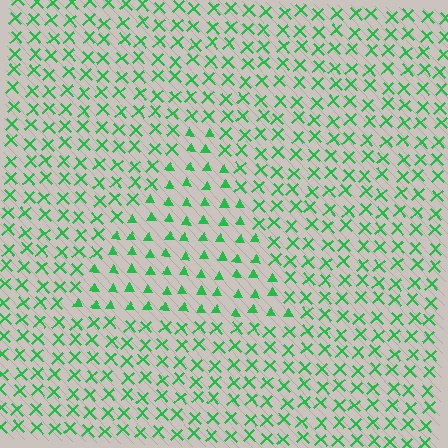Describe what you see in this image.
The image is filled with small green elements arranged in a uniform grid. A triangle-shaped region contains triangles, while the surrounding area contains X marks. The boundary is defined purely by the change in element shape.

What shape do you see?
I see a triangle.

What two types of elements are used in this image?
The image uses triangles inside the triangle region and X marks outside it.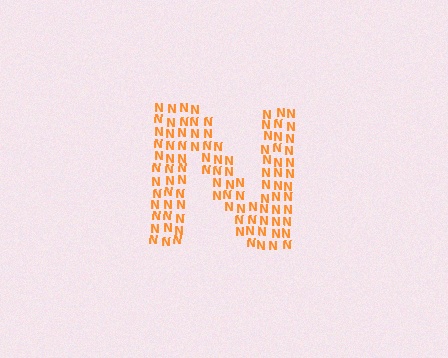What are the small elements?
The small elements are letter N's.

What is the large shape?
The large shape is the letter N.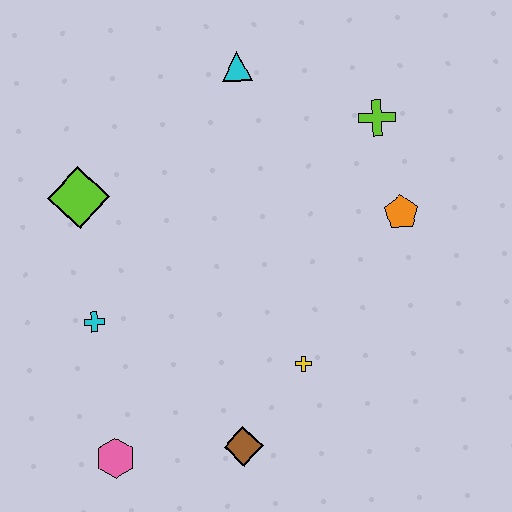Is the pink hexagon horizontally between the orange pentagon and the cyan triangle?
No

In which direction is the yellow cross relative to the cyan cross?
The yellow cross is to the right of the cyan cross.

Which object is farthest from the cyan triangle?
The pink hexagon is farthest from the cyan triangle.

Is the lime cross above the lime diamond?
Yes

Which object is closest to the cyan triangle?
The lime cross is closest to the cyan triangle.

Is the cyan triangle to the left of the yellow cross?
Yes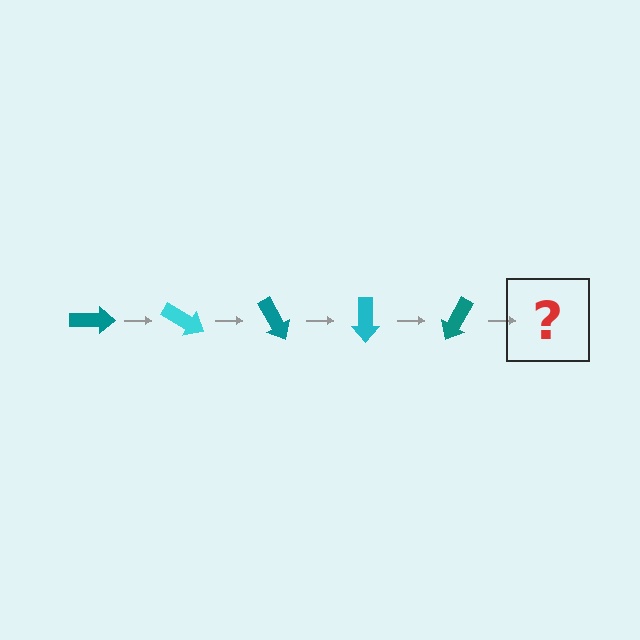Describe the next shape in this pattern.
It should be a cyan arrow, rotated 150 degrees from the start.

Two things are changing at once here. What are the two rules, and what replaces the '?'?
The two rules are that it rotates 30 degrees each step and the color cycles through teal and cyan. The '?' should be a cyan arrow, rotated 150 degrees from the start.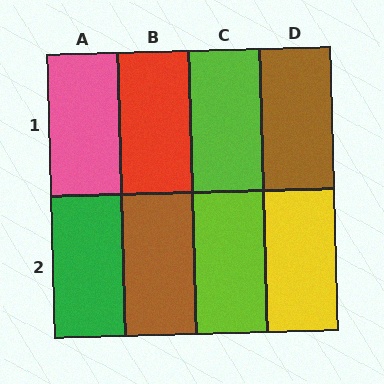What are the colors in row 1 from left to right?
Pink, red, lime, brown.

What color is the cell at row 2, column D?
Yellow.